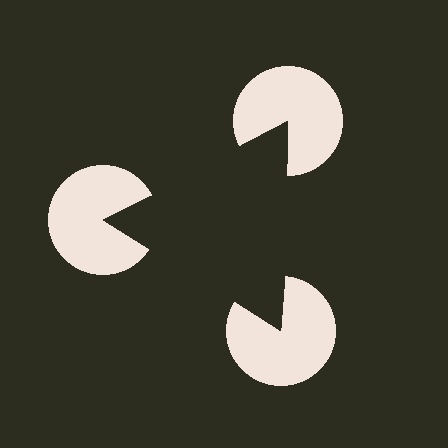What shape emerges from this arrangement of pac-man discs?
An illusory triangle — its edges are inferred from the aligned wedge cuts in the pac-man discs, not physically drawn.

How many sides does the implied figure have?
3 sides.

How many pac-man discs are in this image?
There are 3 — one at each vertex of the illusory triangle.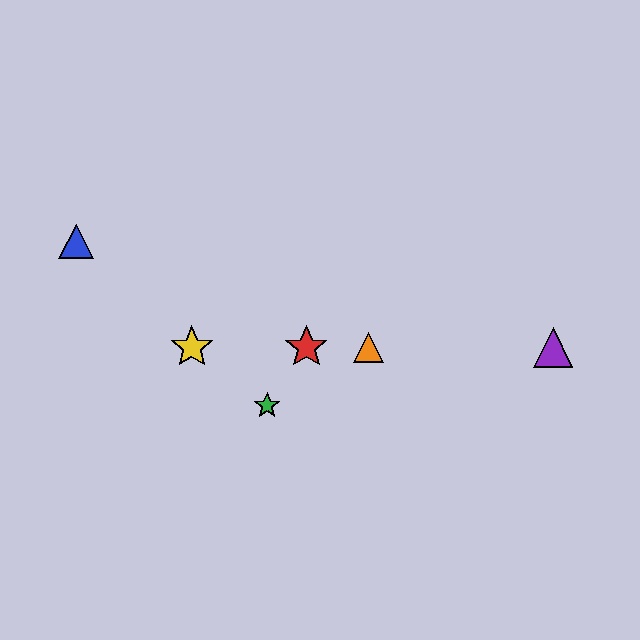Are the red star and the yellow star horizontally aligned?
Yes, both are at y≈347.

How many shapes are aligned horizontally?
4 shapes (the red star, the yellow star, the purple triangle, the orange triangle) are aligned horizontally.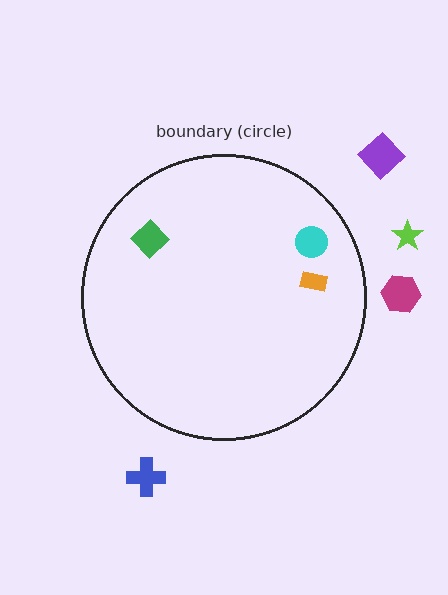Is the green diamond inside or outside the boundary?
Inside.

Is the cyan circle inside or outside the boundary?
Inside.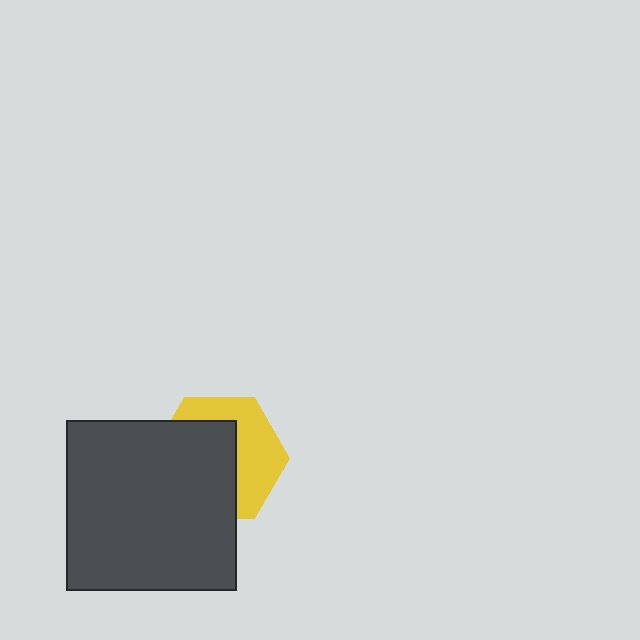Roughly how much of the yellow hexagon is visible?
A small part of it is visible (roughly 43%).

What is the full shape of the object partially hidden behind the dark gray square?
The partially hidden object is a yellow hexagon.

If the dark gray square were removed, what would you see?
You would see the complete yellow hexagon.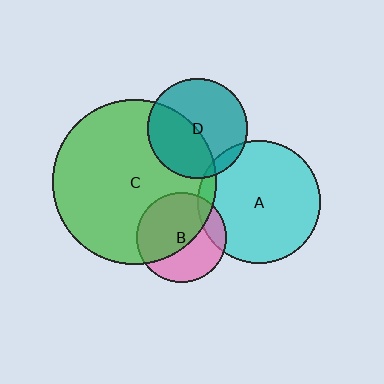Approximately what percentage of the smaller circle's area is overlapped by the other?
Approximately 5%.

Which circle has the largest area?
Circle C (green).